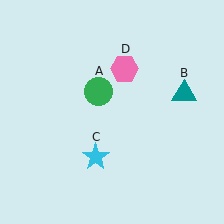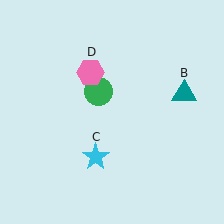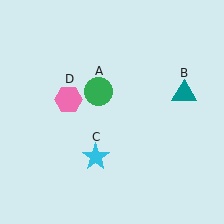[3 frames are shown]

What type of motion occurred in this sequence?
The pink hexagon (object D) rotated counterclockwise around the center of the scene.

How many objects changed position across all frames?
1 object changed position: pink hexagon (object D).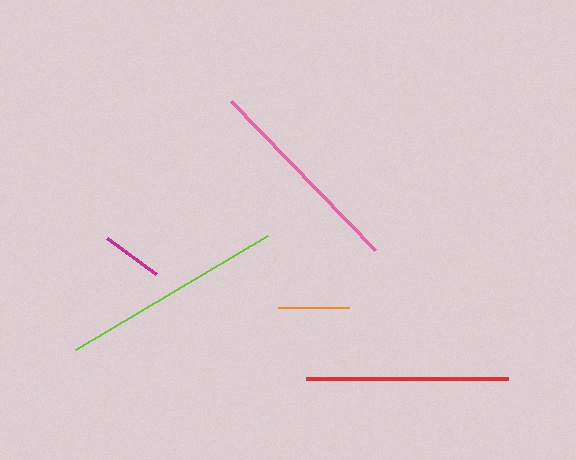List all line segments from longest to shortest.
From longest to shortest: lime, pink, red, orange, magenta.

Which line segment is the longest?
The lime line is the longest at approximately 223 pixels.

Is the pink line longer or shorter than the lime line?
The lime line is longer than the pink line.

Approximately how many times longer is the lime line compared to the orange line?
The lime line is approximately 3.1 times the length of the orange line.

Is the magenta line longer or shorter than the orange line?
The orange line is longer than the magenta line.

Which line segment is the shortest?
The magenta line is the shortest at approximately 60 pixels.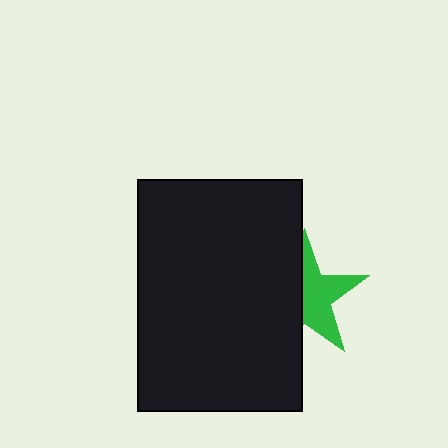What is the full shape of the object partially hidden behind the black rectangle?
The partially hidden object is a green star.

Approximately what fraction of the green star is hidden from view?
Roughly 48% of the green star is hidden behind the black rectangle.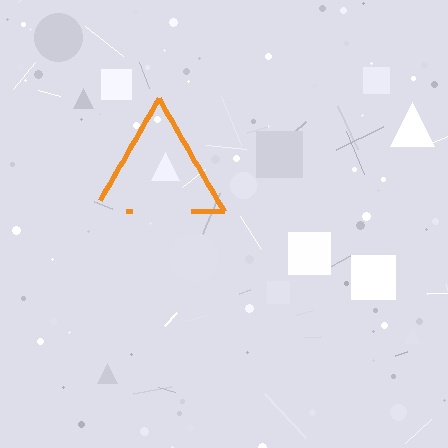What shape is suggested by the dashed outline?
The dashed outline suggests a triangle.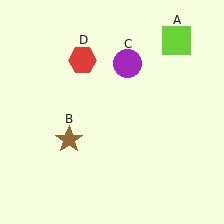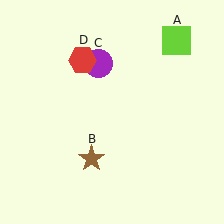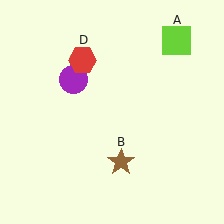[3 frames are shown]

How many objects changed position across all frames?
2 objects changed position: brown star (object B), purple circle (object C).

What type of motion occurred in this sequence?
The brown star (object B), purple circle (object C) rotated counterclockwise around the center of the scene.